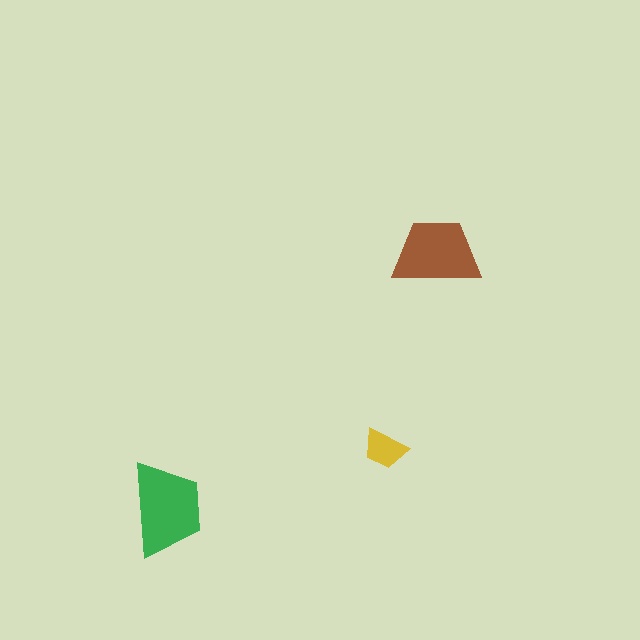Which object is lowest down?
The green trapezoid is bottommost.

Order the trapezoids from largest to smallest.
the green one, the brown one, the yellow one.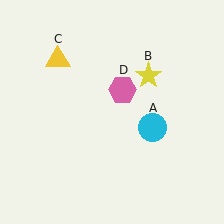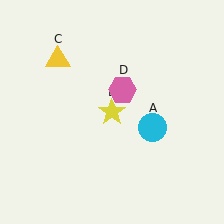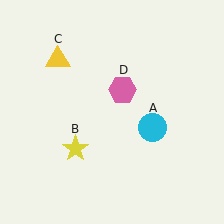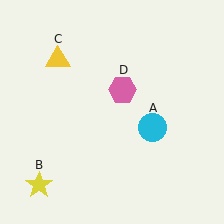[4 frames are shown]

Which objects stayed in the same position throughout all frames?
Cyan circle (object A) and yellow triangle (object C) and pink hexagon (object D) remained stationary.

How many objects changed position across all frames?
1 object changed position: yellow star (object B).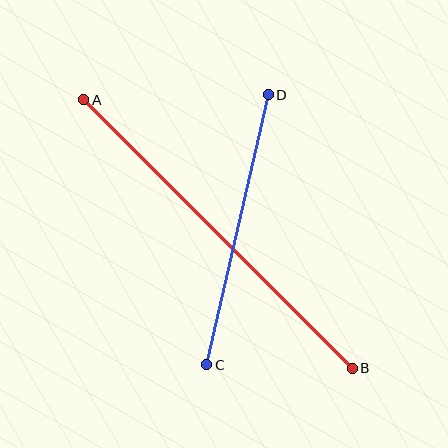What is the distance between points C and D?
The distance is approximately 277 pixels.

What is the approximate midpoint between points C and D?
The midpoint is at approximately (238, 230) pixels.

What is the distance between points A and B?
The distance is approximately 380 pixels.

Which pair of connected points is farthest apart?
Points A and B are farthest apart.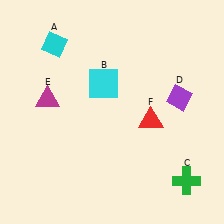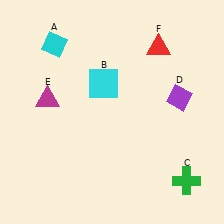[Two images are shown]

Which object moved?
The red triangle (F) moved up.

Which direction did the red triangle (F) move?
The red triangle (F) moved up.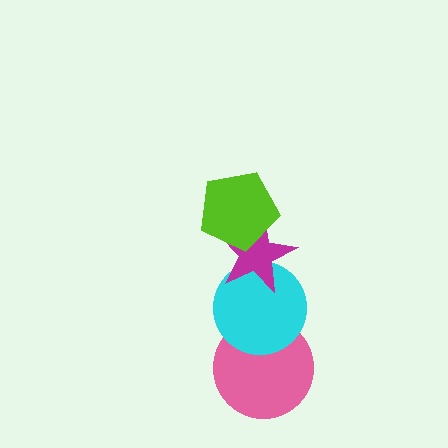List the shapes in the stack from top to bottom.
From top to bottom: the lime pentagon, the magenta star, the cyan circle, the pink circle.